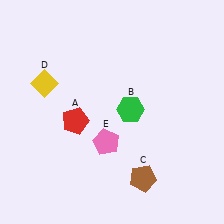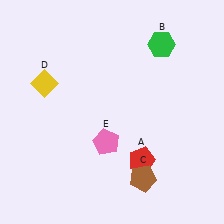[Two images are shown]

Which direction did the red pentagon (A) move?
The red pentagon (A) moved right.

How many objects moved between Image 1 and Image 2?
2 objects moved between the two images.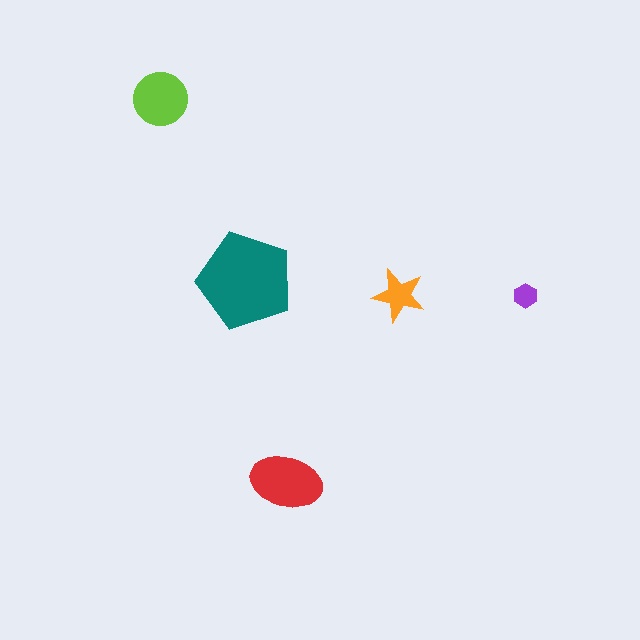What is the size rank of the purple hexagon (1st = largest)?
5th.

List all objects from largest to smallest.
The teal pentagon, the red ellipse, the lime circle, the orange star, the purple hexagon.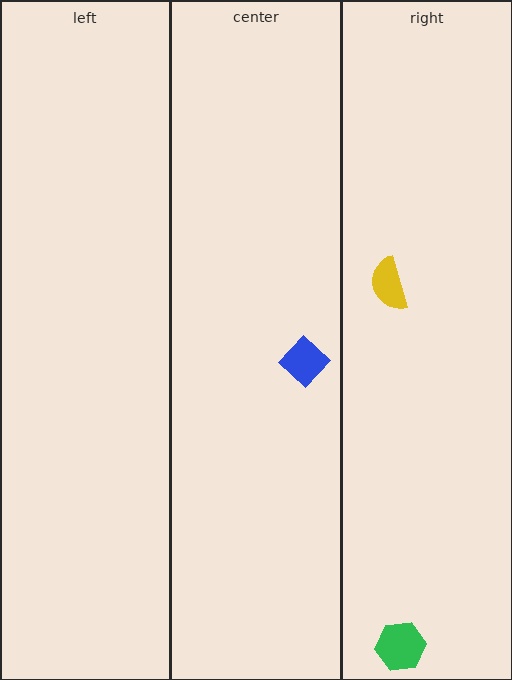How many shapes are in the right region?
2.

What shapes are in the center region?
The blue diamond.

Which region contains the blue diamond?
The center region.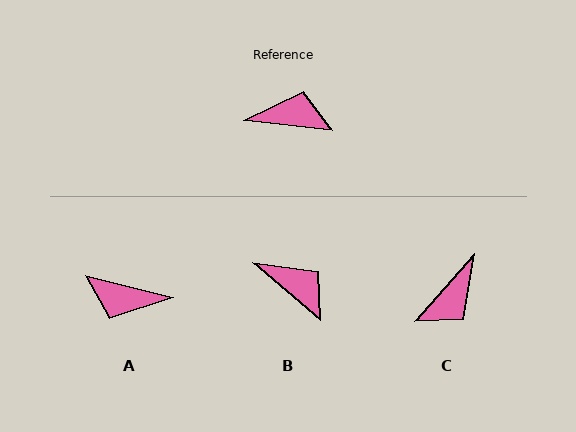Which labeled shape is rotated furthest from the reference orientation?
A, about 173 degrees away.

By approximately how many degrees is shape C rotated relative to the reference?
Approximately 125 degrees clockwise.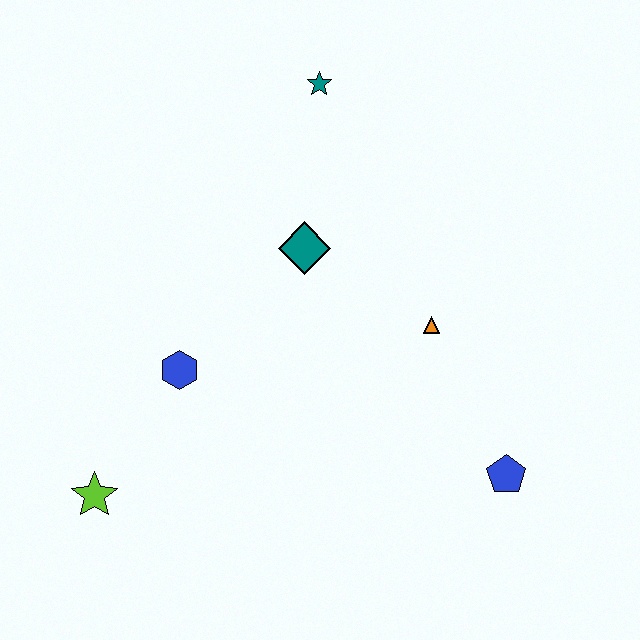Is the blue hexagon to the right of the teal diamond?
No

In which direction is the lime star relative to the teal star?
The lime star is below the teal star.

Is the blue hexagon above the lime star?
Yes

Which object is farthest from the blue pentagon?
The teal star is farthest from the blue pentagon.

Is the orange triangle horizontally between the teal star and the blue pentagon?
Yes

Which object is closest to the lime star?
The blue hexagon is closest to the lime star.